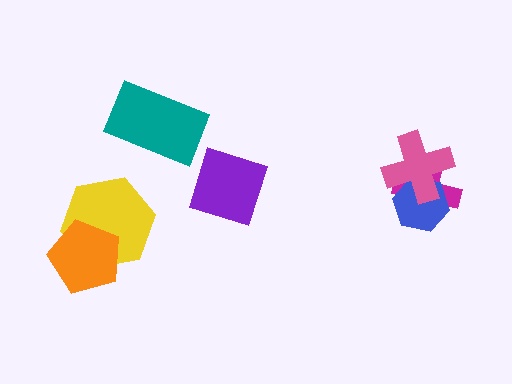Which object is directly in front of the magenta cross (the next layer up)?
The blue hexagon is directly in front of the magenta cross.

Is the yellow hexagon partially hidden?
Yes, it is partially covered by another shape.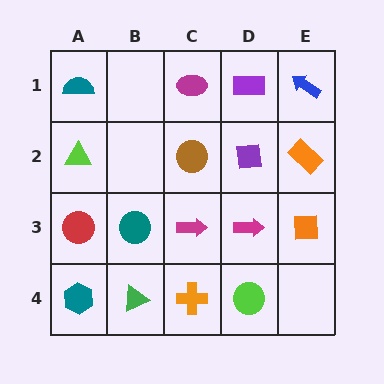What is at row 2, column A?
A lime triangle.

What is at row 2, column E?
An orange rectangle.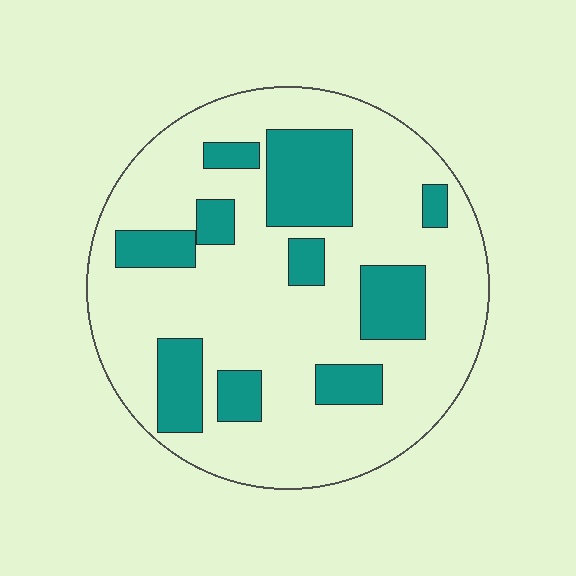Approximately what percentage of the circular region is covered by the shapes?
Approximately 25%.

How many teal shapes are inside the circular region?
10.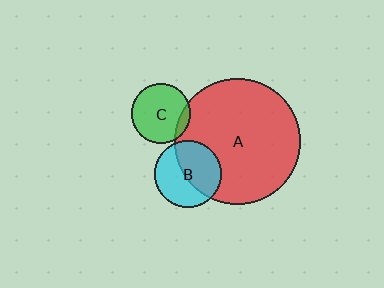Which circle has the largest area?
Circle A (red).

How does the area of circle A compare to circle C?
Approximately 4.4 times.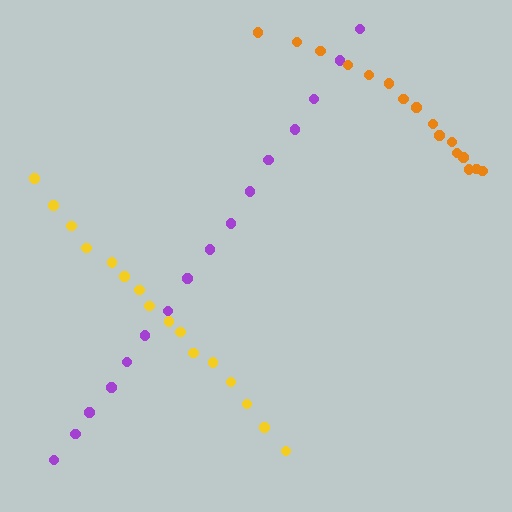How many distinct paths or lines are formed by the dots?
There are 3 distinct paths.